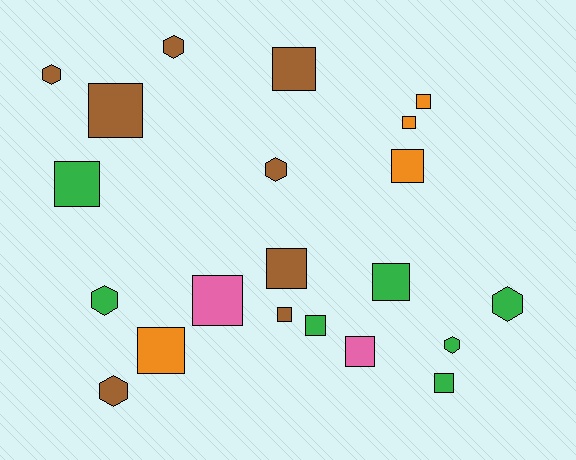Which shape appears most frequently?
Square, with 14 objects.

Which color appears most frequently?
Brown, with 8 objects.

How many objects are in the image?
There are 21 objects.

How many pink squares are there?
There are 2 pink squares.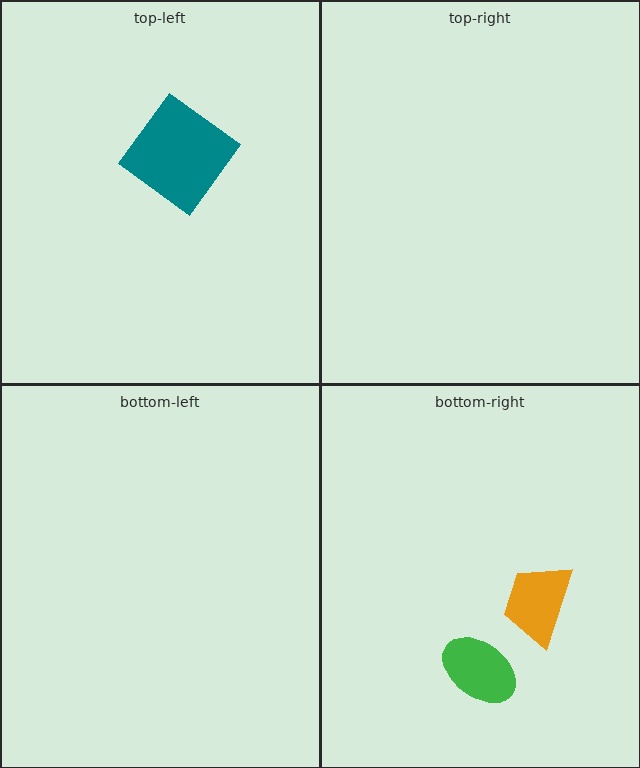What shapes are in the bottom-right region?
The green ellipse, the orange trapezoid.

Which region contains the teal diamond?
The top-left region.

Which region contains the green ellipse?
The bottom-right region.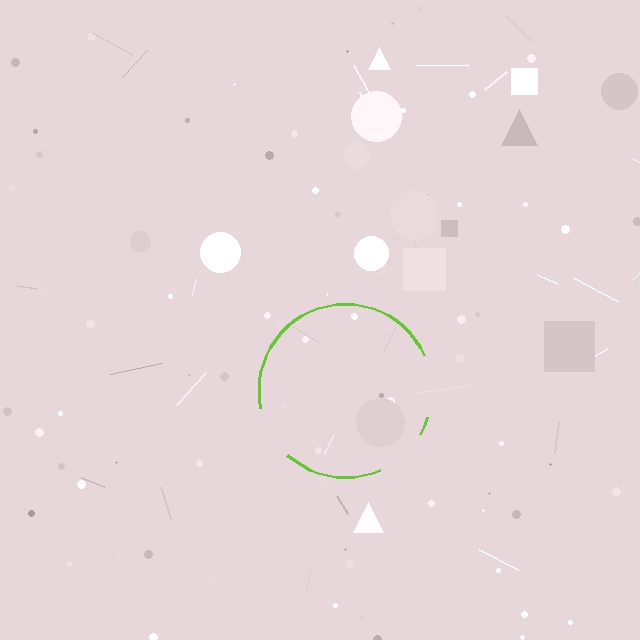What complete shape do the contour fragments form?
The contour fragments form a circle.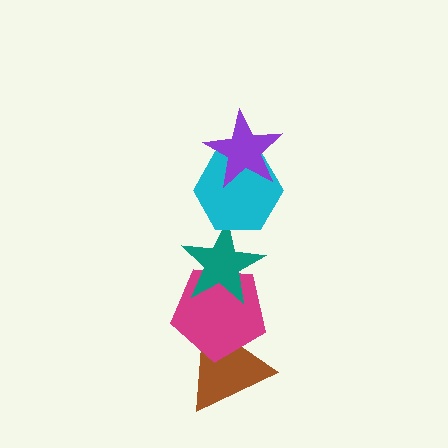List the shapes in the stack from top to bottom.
From top to bottom: the purple star, the cyan hexagon, the teal star, the magenta pentagon, the brown triangle.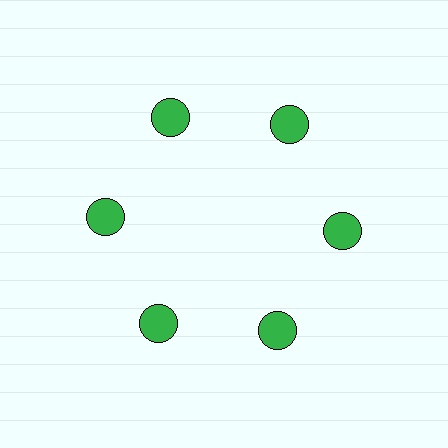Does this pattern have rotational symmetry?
Yes, this pattern has 6-fold rotational symmetry. It looks the same after rotating 60 degrees around the center.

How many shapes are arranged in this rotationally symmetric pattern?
There are 6 shapes, arranged in 6 groups of 1.